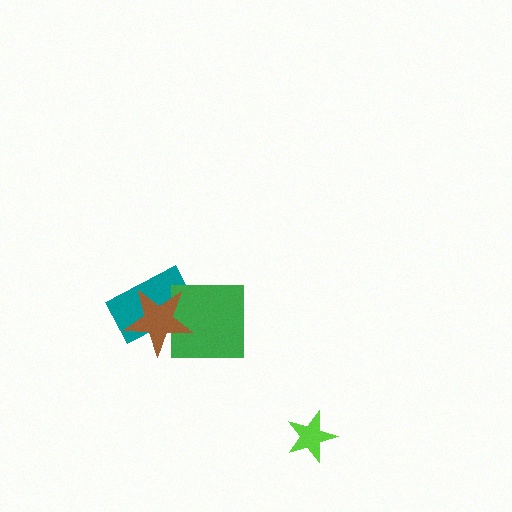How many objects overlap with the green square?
2 objects overlap with the green square.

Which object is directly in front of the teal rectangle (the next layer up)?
The green square is directly in front of the teal rectangle.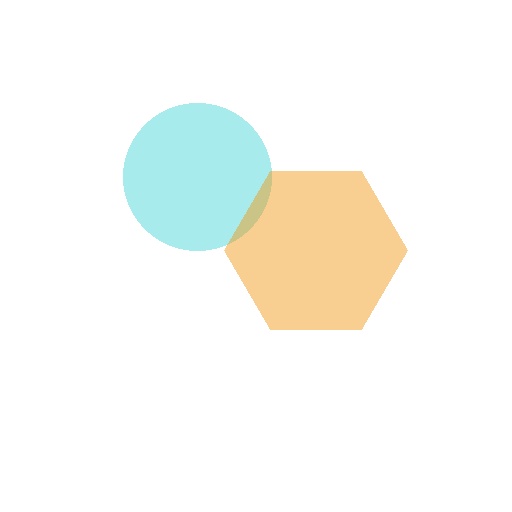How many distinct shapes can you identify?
There are 2 distinct shapes: a cyan circle, an orange hexagon.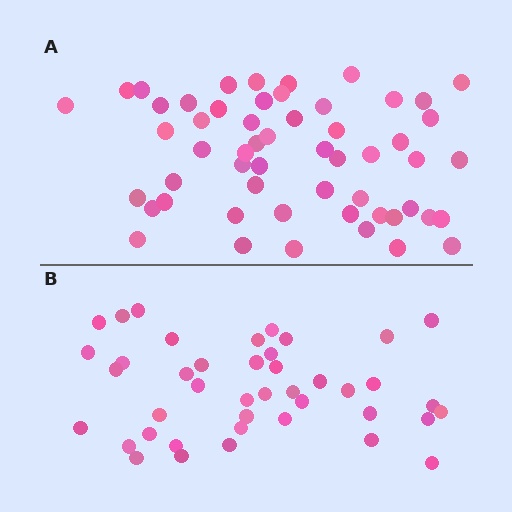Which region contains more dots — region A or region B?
Region A (the top region) has more dots.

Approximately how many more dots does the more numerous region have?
Region A has approximately 15 more dots than region B.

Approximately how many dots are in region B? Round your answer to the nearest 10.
About 40 dots. (The exact count is 42, which rounds to 40.)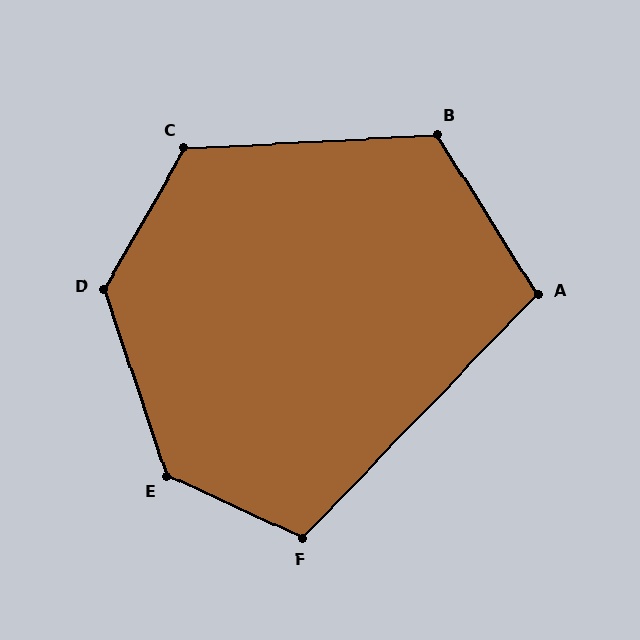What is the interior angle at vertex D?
Approximately 132 degrees (obtuse).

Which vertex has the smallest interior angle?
A, at approximately 104 degrees.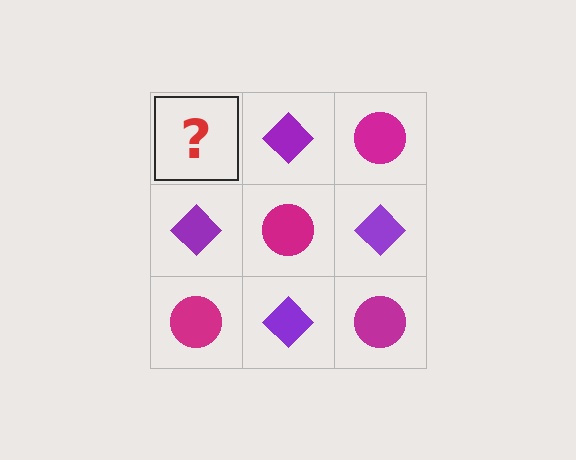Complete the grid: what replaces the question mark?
The question mark should be replaced with a magenta circle.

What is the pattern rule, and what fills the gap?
The rule is that it alternates magenta circle and purple diamond in a checkerboard pattern. The gap should be filled with a magenta circle.